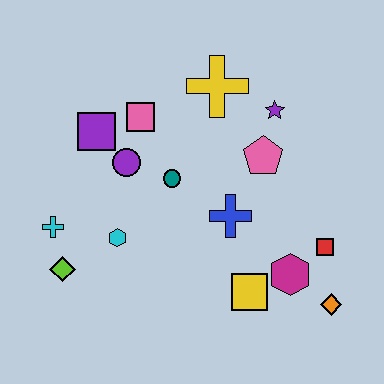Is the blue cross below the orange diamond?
No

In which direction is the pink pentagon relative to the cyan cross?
The pink pentagon is to the right of the cyan cross.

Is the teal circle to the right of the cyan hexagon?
Yes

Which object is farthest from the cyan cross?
The orange diamond is farthest from the cyan cross.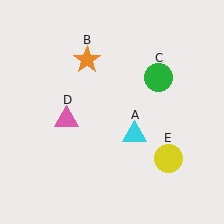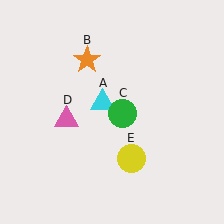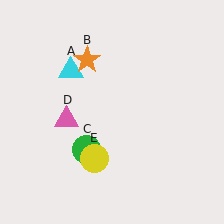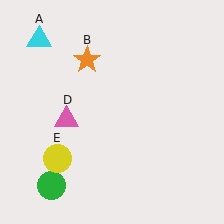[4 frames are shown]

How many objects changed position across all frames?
3 objects changed position: cyan triangle (object A), green circle (object C), yellow circle (object E).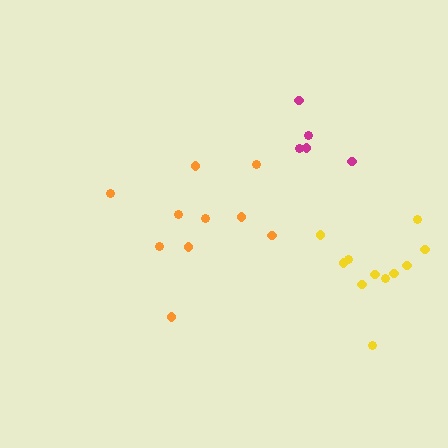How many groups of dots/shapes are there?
There are 3 groups.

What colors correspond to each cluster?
The clusters are colored: yellow, orange, magenta.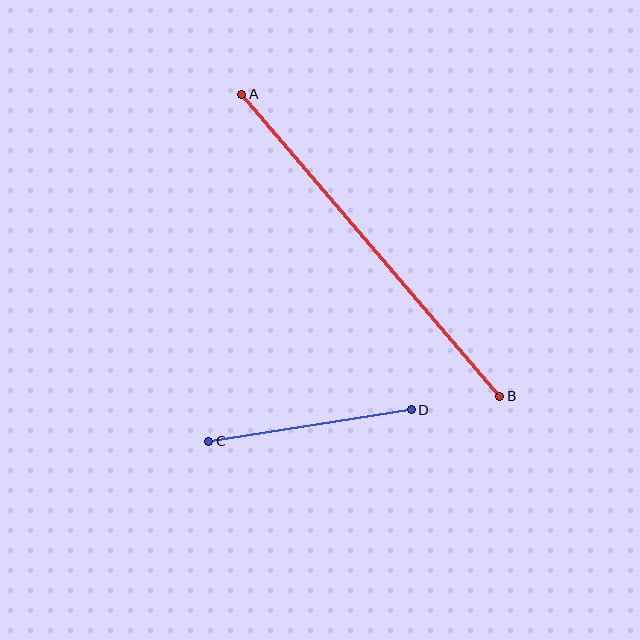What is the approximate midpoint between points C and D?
The midpoint is at approximately (310, 426) pixels.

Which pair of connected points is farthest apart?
Points A and B are farthest apart.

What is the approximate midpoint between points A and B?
The midpoint is at approximately (371, 245) pixels.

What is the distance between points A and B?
The distance is approximately 397 pixels.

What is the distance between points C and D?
The distance is approximately 205 pixels.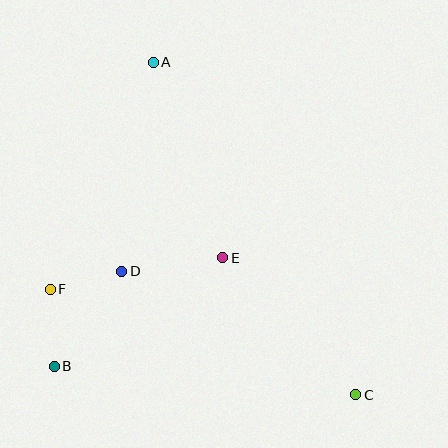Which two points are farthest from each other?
Points A and C are farthest from each other.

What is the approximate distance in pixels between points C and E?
The distance between C and E is approximately 191 pixels.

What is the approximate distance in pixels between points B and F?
The distance between B and F is approximately 77 pixels.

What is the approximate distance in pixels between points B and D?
The distance between B and D is approximately 117 pixels.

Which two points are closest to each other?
Points D and F are closest to each other.